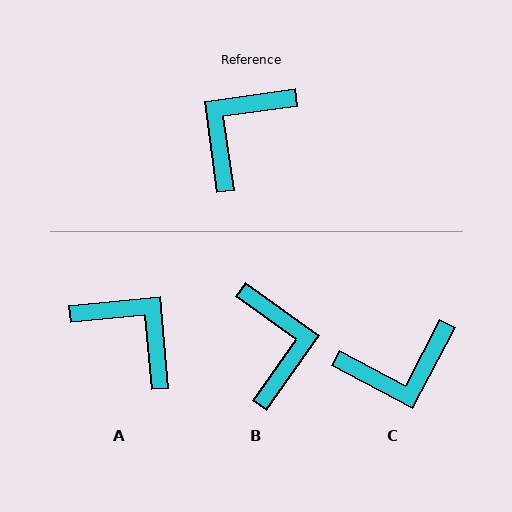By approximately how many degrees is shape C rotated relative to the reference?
Approximately 144 degrees counter-clockwise.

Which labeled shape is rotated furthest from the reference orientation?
C, about 144 degrees away.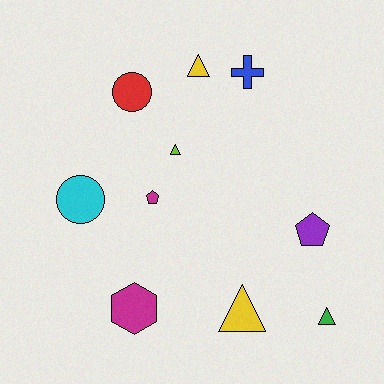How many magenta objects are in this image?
There are 2 magenta objects.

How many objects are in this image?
There are 10 objects.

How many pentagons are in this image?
There are 2 pentagons.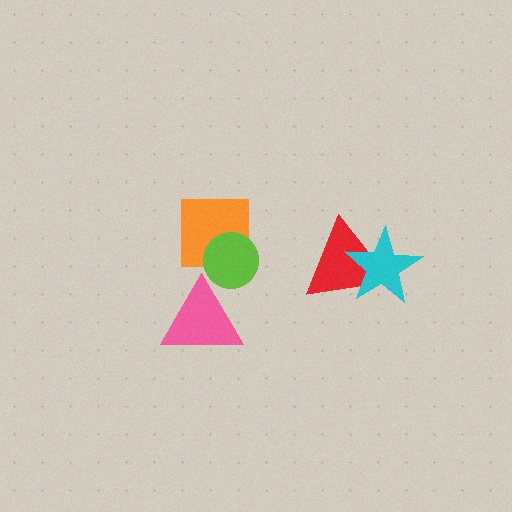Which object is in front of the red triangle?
The cyan star is in front of the red triangle.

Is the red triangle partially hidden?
Yes, it is partially covered by another shape.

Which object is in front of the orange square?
The lime circle is in front of the orange square.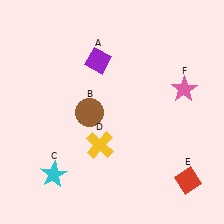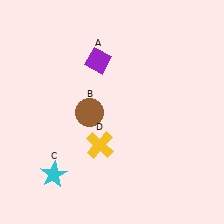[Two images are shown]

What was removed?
The red diamond (E), the pink star (F) were removed in Image 2.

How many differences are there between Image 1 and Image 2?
There are 2 differences between the two images.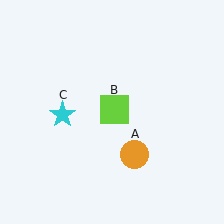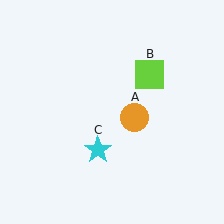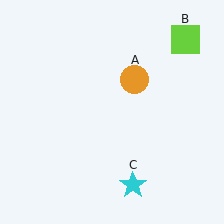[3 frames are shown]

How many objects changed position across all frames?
3 objects changed position: orange circle (object A), lime square (object B), cyan star (object C).